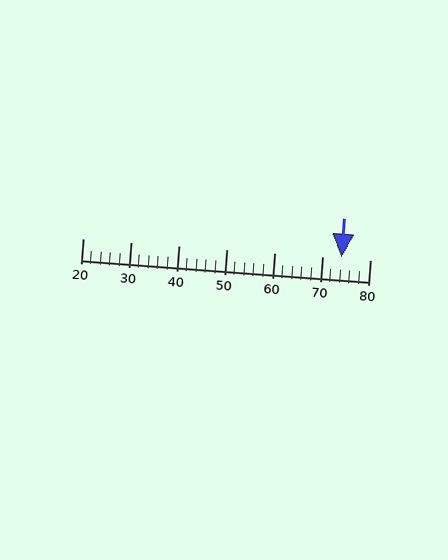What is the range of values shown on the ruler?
The ruler shows values from 20 to 80.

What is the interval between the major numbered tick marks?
The major tick marks are spaced 10 units apart.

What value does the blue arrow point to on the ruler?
The blue arrow points to approximately 74.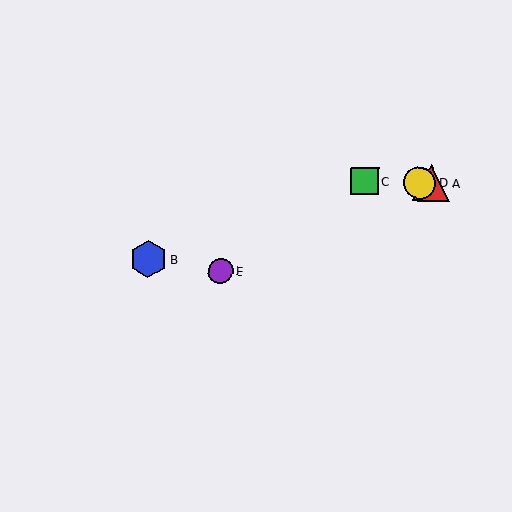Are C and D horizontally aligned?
Yes, both are at y≈181.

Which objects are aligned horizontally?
Objects A, C, D are aligned horizontally.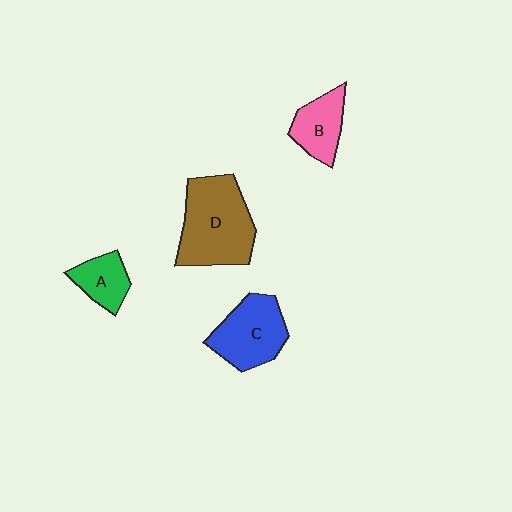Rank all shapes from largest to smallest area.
From largest to smallest: D (brown), C (blue), B (pink), A (green).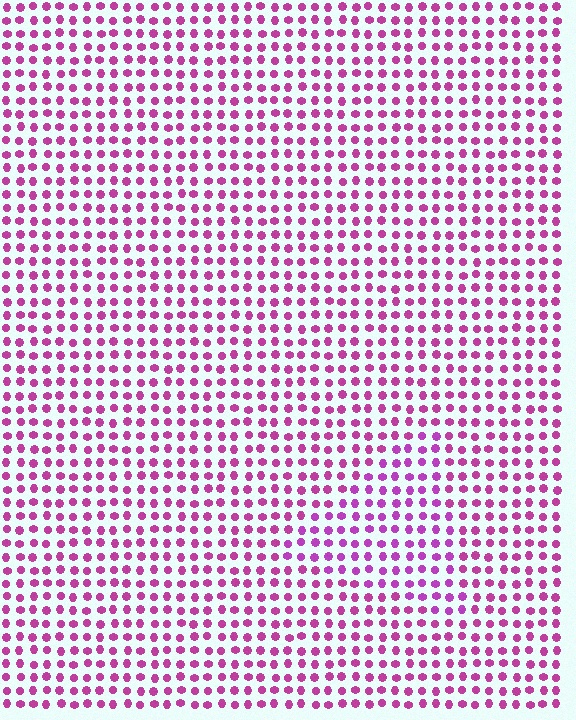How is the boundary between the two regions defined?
The boundary is defined purely by a slight shift in hue (about 17 degrees). Spacing, size, and orientation are identical on both sides.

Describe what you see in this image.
The image is filled with small magenta elements in a uniform arrangement. A triangle-shaped region is visible where the elements are tinted to a slightly different hue, forming a subtle color boundary.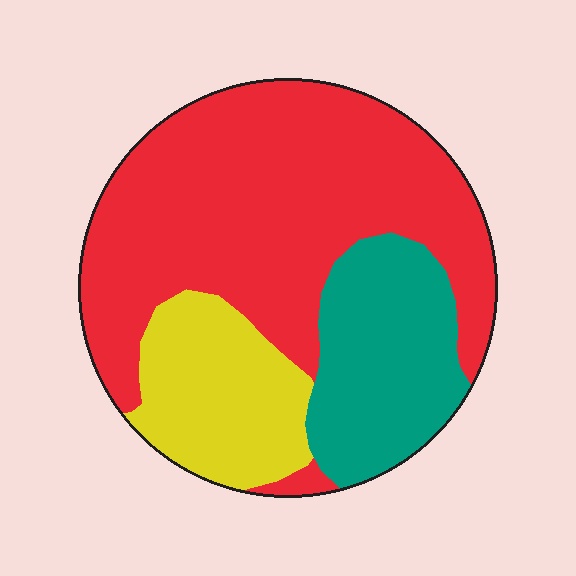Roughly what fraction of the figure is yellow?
Yellow covers roughly 20% of the figure.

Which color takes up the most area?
Red, at roughly 60%.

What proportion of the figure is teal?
Teal takes up about one fifth (1/5) of the figure.